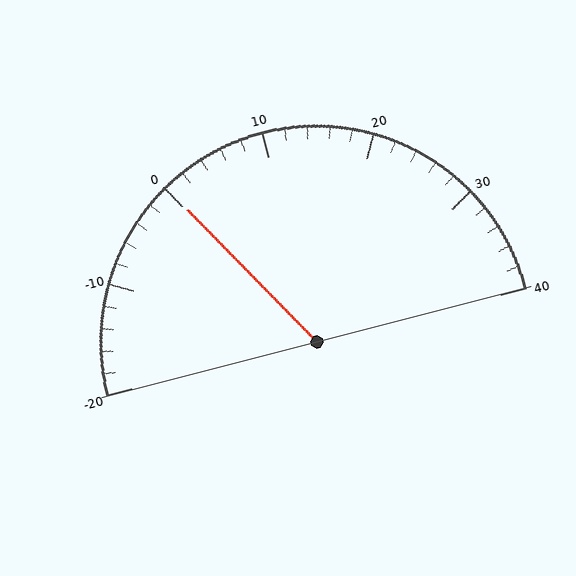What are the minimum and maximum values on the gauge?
The gauge ranges from -20 to 40.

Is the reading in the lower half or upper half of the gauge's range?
The reading is in the lower half of the range (-20 to 40).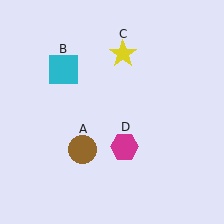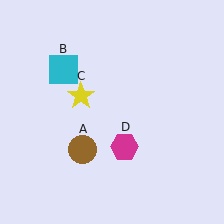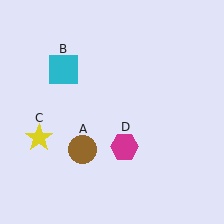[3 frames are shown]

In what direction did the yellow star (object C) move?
The yellow star (object C) moved down and to the left.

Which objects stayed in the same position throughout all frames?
Brown circle (object A) and cyan square (object B) and magenta hexagon (object D) remained stationary.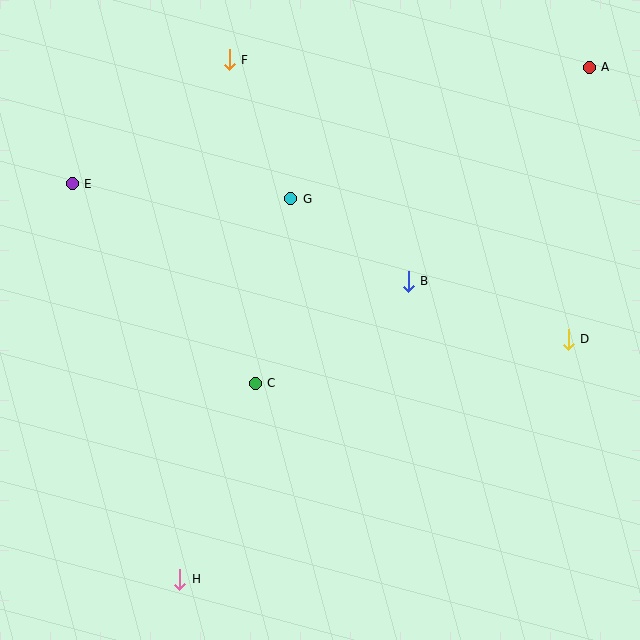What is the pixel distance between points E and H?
The distance between E and H is 410 pixels.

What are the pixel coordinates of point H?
Point H is at (180, 579).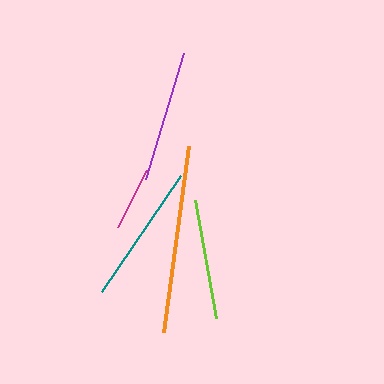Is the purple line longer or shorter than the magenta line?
The purple line is longer than the magenta line.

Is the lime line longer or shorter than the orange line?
The orange line is longer than the lime line.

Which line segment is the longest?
The orange line is the longest at approximately 188 pixels.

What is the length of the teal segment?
The teal segment is approximately 140 pixels long.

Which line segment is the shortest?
The magenta line is the shortest at approximately 64 pixels.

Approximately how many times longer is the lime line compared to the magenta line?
The lime line is approximately 1.9 times the length of the magenta line.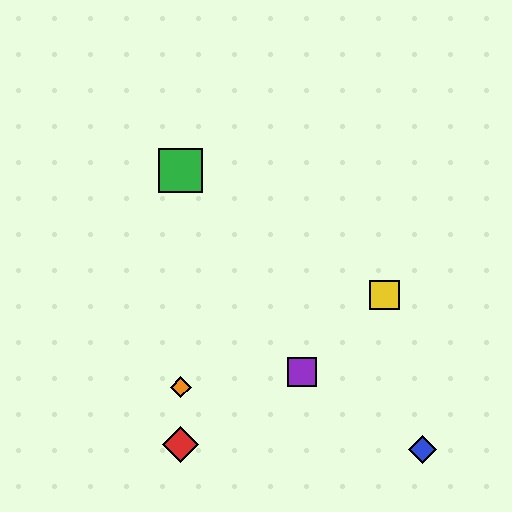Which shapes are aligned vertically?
The red diamond, the green square, the orange diamond are aligned vertically.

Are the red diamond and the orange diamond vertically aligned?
Yes, both are at x≈181.